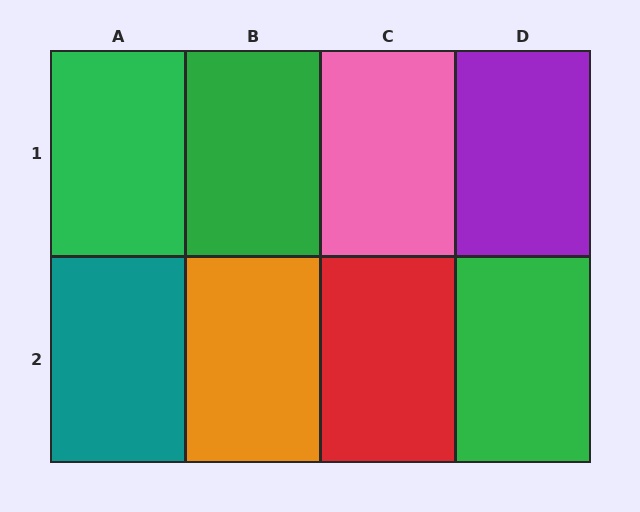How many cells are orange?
1 cell is orange.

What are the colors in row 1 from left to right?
Green, green, pink, purple.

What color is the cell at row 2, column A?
Teal.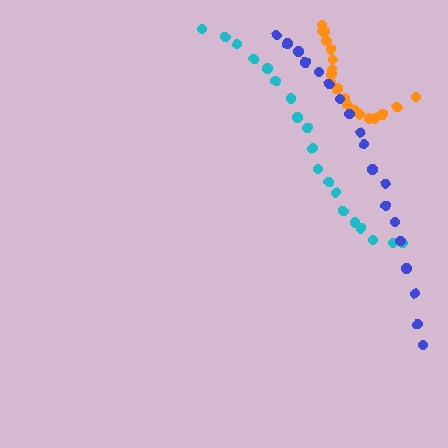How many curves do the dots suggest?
There are 3 distinct paths.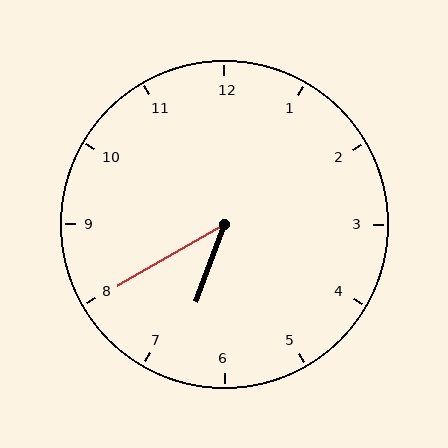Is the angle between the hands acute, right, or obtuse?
It is acute.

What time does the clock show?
6:40.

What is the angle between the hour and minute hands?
Approximately 40 degrees.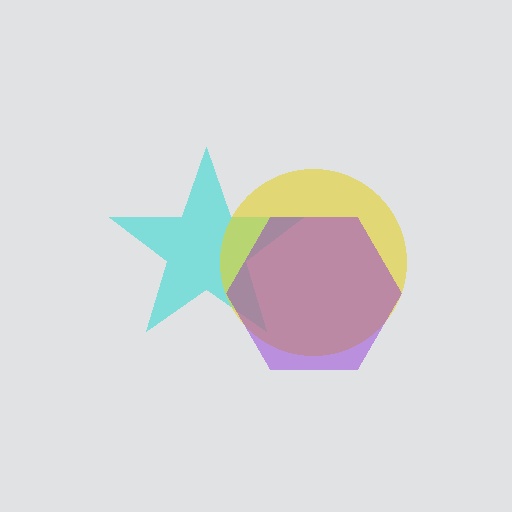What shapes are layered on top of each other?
The layered shapes are: a cyan star, a yellow circle, a purple hexagon.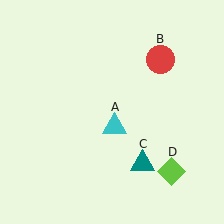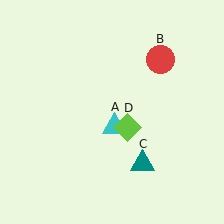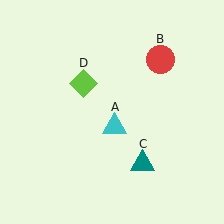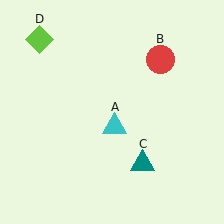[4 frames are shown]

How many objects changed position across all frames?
1 object changed position: lime diamond (object D).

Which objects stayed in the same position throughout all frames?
Cyan triangle (object A) and red circle (object B) and teal triangle (object C) remained stationary.